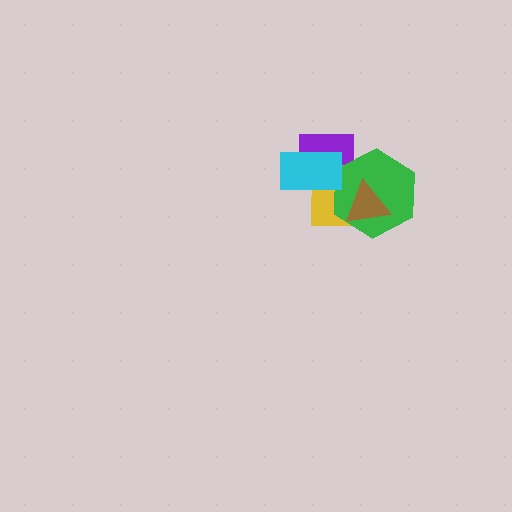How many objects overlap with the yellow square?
4 objects overlap with the yellow square.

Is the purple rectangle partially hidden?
Yes, it is partially covered by another shape.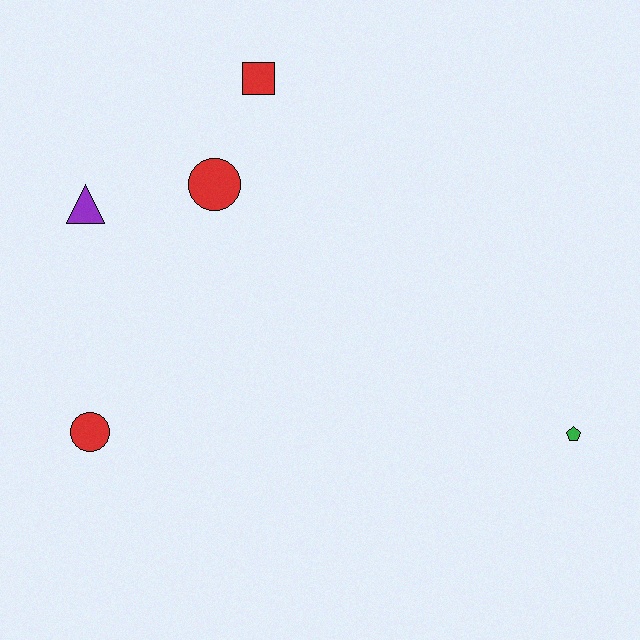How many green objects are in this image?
There is 1 green object.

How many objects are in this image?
There are 5 objects.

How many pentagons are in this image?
There is 1 pentagon.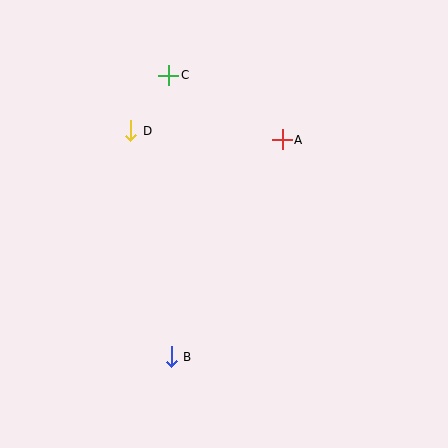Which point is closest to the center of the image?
Point A at (282, 140) is closest to the center.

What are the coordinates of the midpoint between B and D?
The midpoint between B and D is at (151, 244).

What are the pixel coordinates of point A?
Point A is at (282, 140).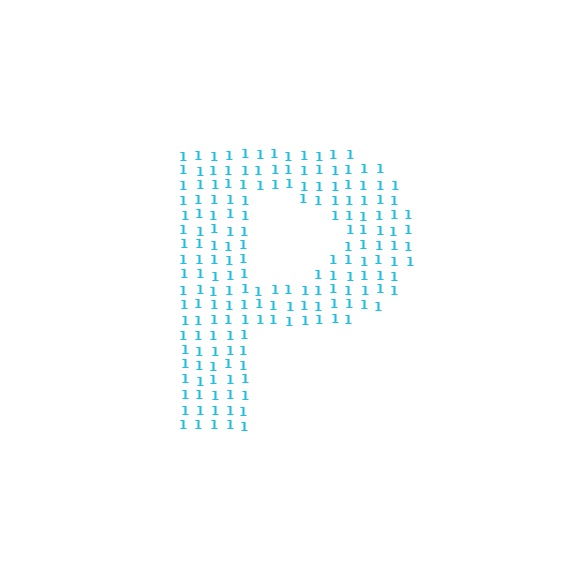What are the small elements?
The small elements are digit 1's.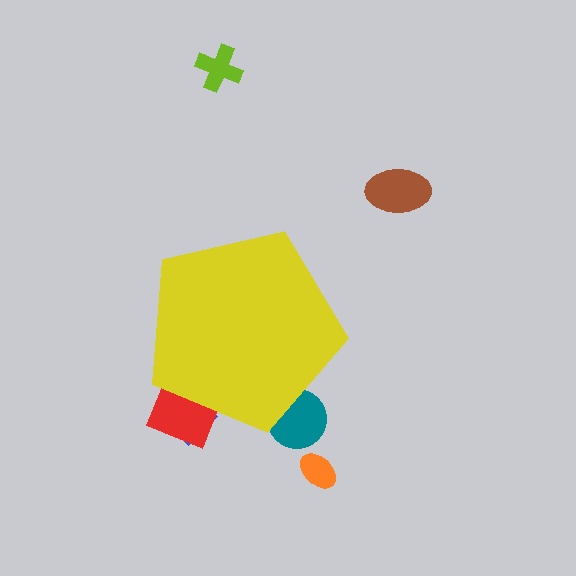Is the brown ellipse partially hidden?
No, the brown ellipse is fully visible.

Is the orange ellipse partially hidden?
No, the orange ellipse is fully visible.